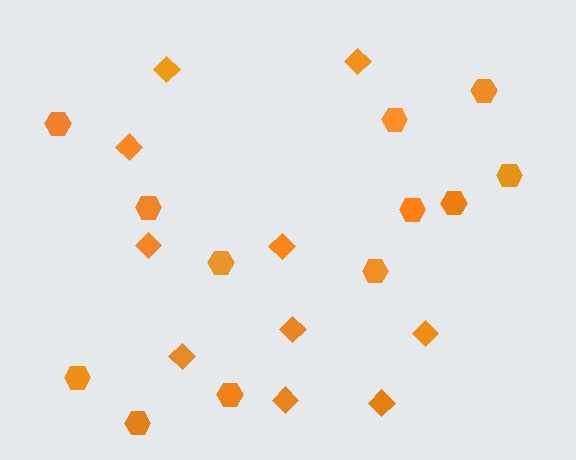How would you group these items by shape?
There are 2 groups: one group of diamonds (10) and one group of hexagons (12).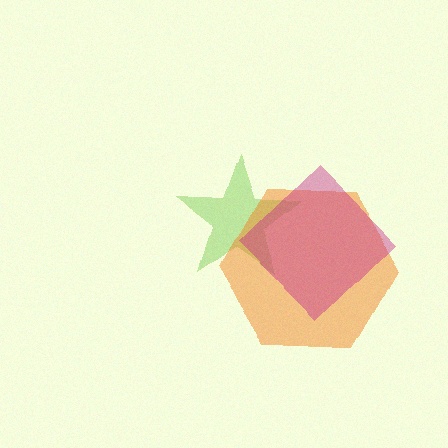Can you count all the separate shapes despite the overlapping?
Yes, there are 3 separate shapes.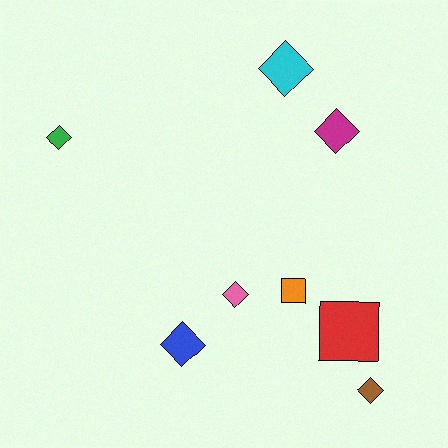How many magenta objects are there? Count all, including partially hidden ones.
There is 1 magenta object.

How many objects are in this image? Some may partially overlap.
There are 8 objects.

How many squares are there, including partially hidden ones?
There are 2 squares.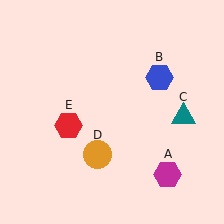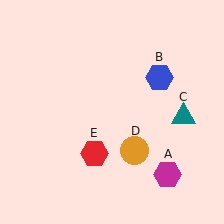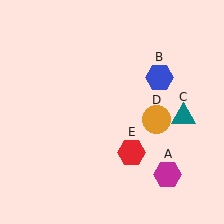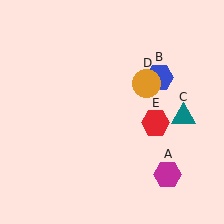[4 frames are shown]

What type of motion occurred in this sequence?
The orange circle (object D), red hexagon (object E) rotated counterclockwise around the center of the scene.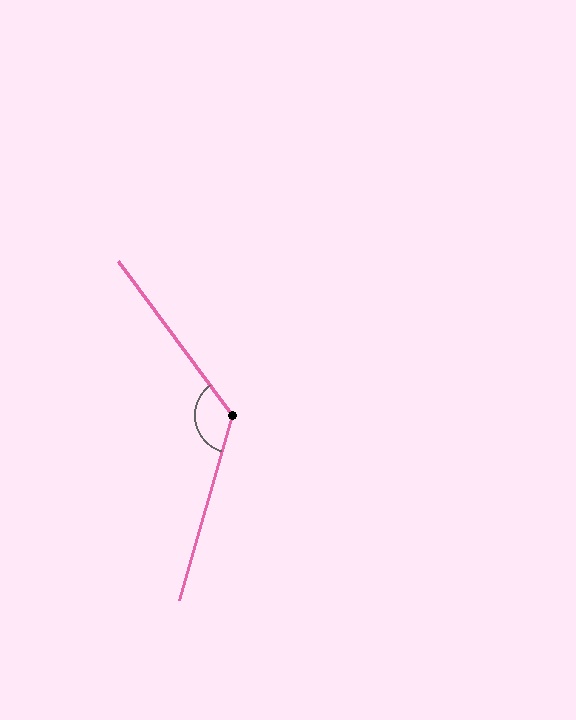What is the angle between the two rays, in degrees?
Approximately 127 degrees.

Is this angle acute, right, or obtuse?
It is obtuse.